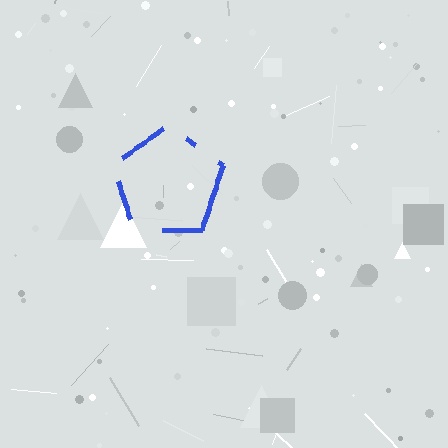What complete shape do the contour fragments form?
The contour fragments form a pentagon.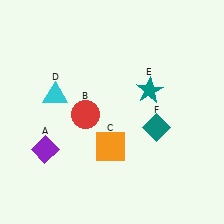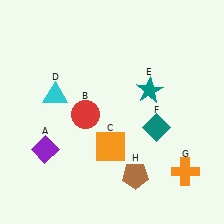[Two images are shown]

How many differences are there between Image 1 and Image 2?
There are 2 differences between the two images.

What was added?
An orange cross (G), a brown pentagon (H) were added in Image 2.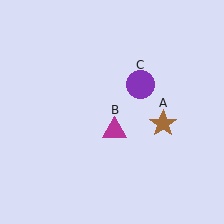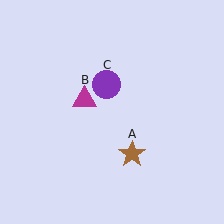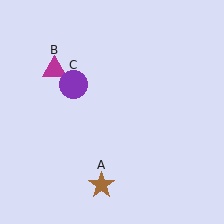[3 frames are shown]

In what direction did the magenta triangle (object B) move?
The magenta triangle (object B) moved up and to the left.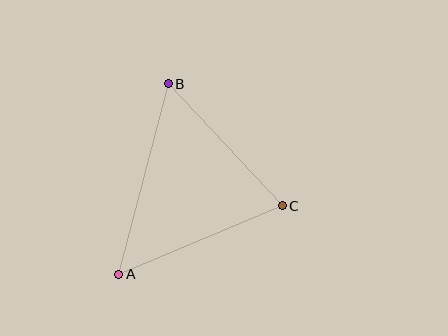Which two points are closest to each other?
Points B and C are closest to each other.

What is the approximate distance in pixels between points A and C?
The distance between A and C is approximately 177 pixels.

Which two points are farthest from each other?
Points A and B are farthest from each other.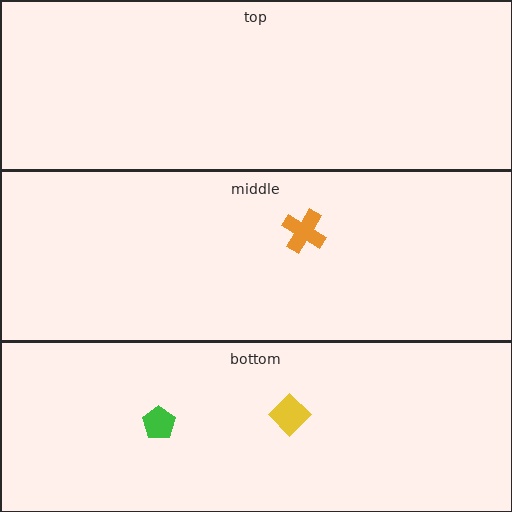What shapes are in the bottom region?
The green pentagon, the yellow diamond.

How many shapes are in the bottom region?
2.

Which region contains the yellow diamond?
The bottom region.